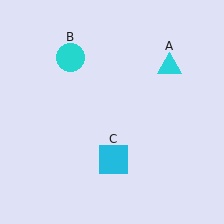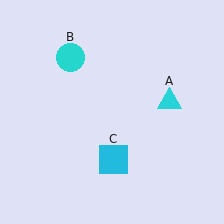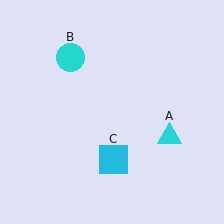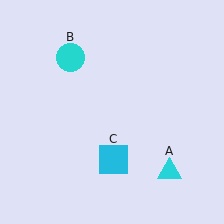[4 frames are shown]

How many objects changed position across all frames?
1 object changed position: cyan triangle (object A).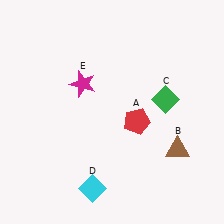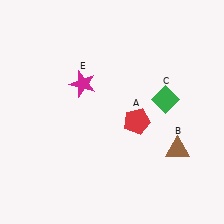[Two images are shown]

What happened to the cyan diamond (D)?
The cyan diamond (D) was removed in Image 2. It was in the bottom-left area of Image 1.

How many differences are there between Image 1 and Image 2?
There is 1 difference between the two images.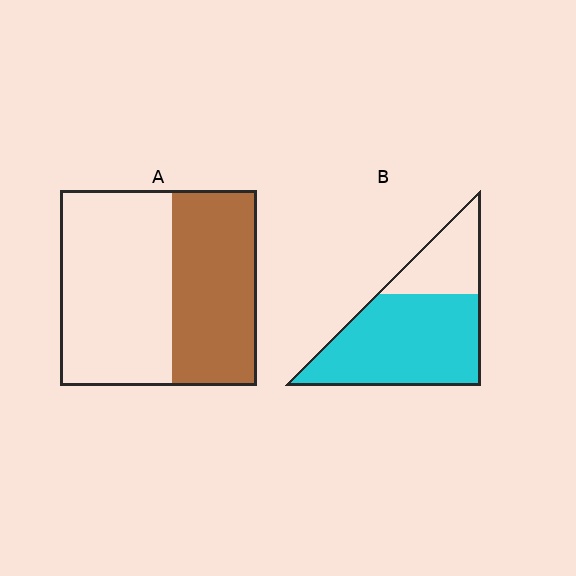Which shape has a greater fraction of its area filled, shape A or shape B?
Shape B.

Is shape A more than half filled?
No.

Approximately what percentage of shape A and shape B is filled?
A is approximately 45% and B is approximately 70%.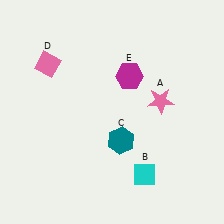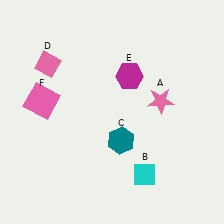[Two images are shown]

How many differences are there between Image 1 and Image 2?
There is 1 difference between the two images.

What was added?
A pink square (F) was added in Image 2.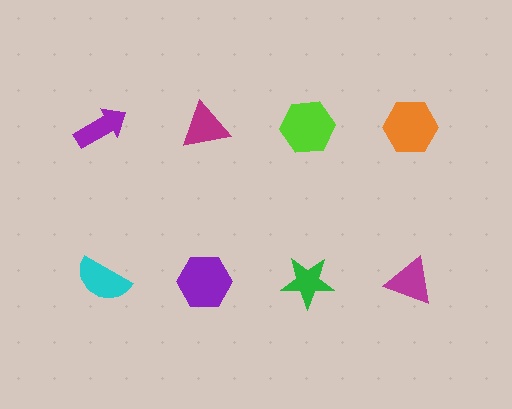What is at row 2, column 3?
A green star.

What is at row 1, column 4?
An orange hexagon.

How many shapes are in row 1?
4 shapes.